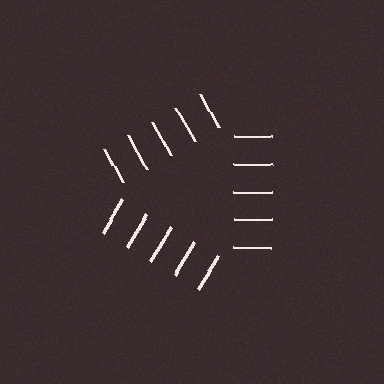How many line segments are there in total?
15 — 5 along each of the 3 edges.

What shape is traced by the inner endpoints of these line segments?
An illusory triangle — the line segments terminate on its edges but no continuous stroke is drawn.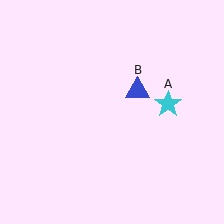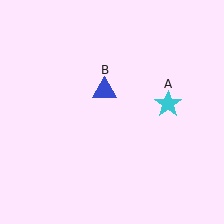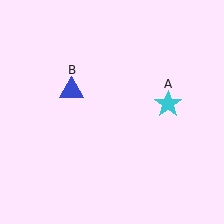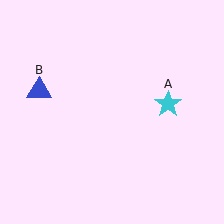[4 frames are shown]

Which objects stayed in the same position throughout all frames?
Cyan star (object A) remained stationary.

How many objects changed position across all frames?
1 object changed position: blue triangle (object B).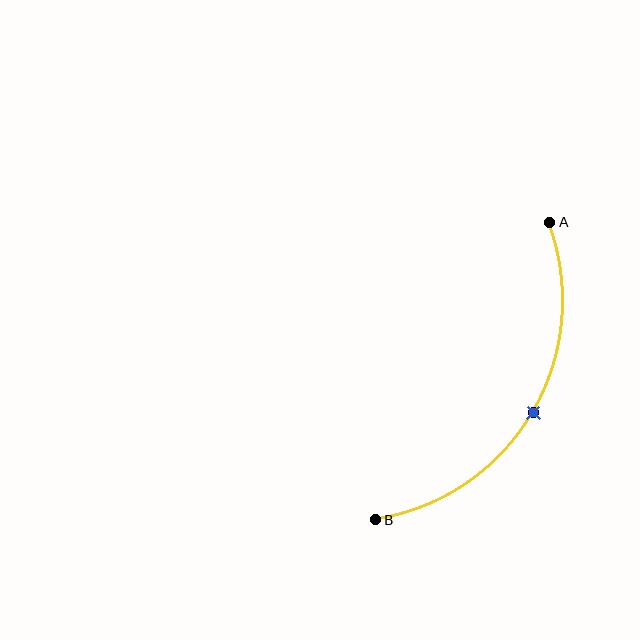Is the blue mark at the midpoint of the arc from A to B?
Yes. The blue mark lies on the arc at equal arc-length from both A and B — it is the arc midpoint.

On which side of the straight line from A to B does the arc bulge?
The arc bulges to the right of the straight line connecting A and B.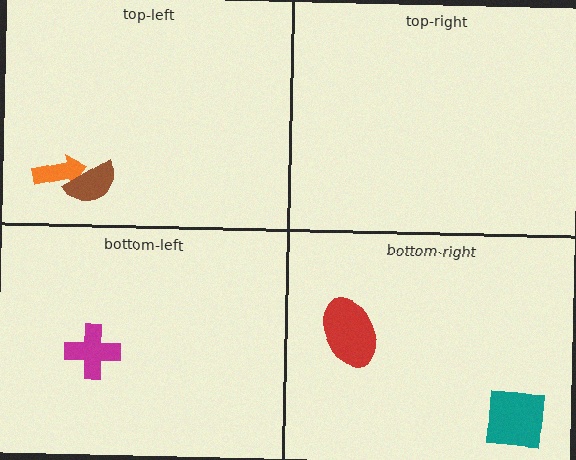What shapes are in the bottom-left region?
The magenta cross.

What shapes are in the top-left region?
The orange arrow, the brown semicircle.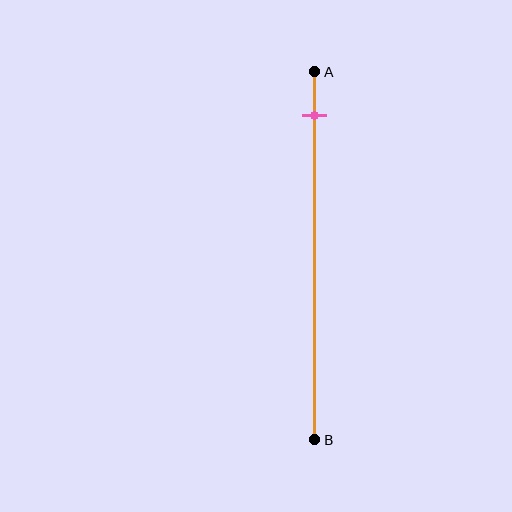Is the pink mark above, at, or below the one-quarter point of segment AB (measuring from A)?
The pink mark is above the one-quarter point of segment AB.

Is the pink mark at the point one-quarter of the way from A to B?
No, the mark is at about 10% from A, not at the 25% one-quarter point.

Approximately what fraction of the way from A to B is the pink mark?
The pink mark is approximately 10% of the way from A to B.